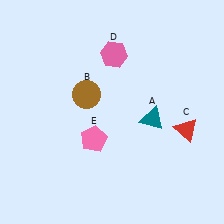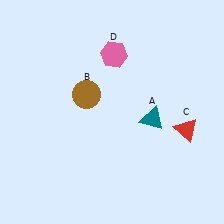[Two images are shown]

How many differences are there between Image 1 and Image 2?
There is 1 difference between the two images.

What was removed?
The pink pentagon (E) was removed in Image 2.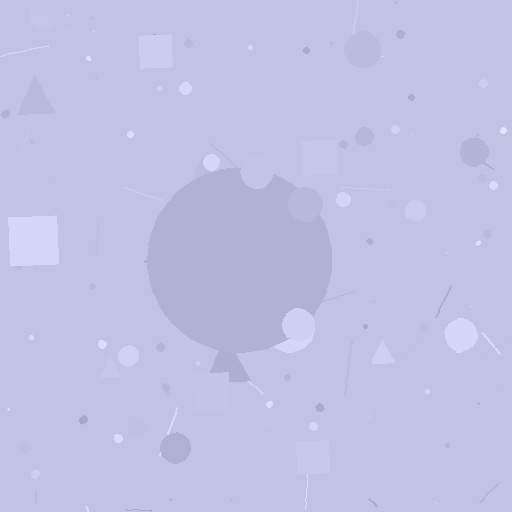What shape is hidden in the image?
A circle is hidden in the image.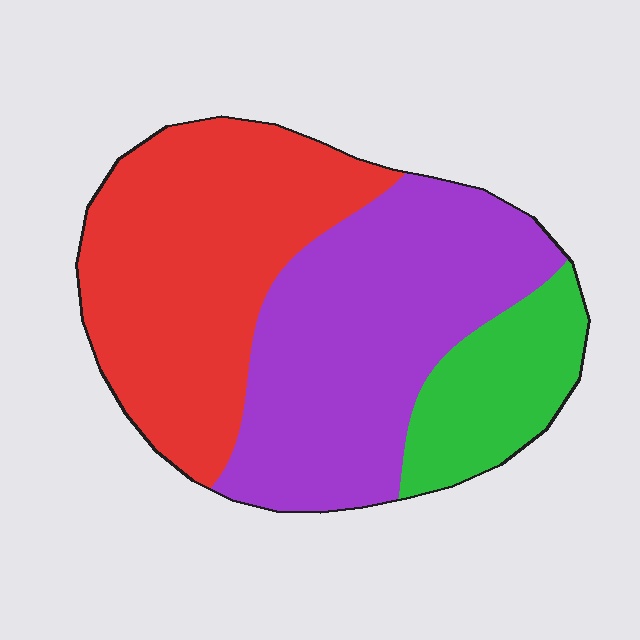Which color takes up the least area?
Green, at roughly 15%.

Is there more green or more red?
Red.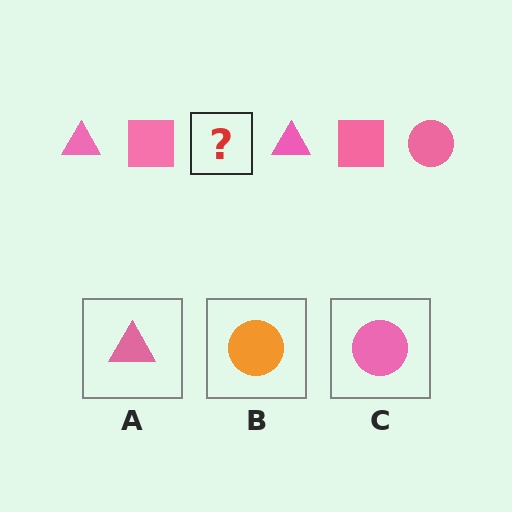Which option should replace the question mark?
Option C.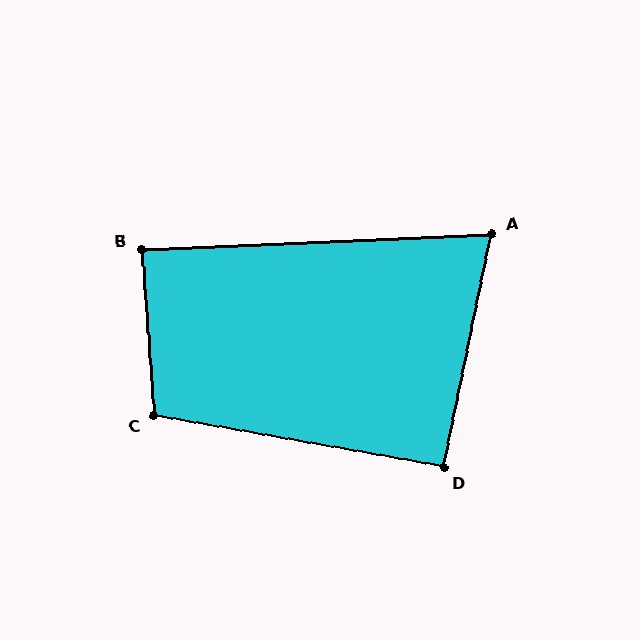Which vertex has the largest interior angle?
C, at approximately 104 degrees.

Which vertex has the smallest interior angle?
A, at approximately 76 degrees.